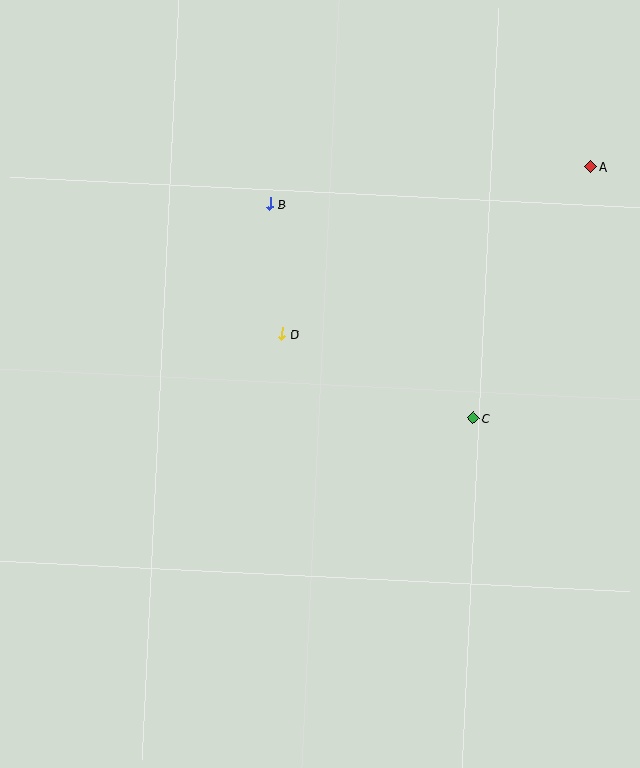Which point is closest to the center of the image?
Point D at (282, 334) is closest to the center.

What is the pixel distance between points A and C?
The distance between A and C is 277 pixels.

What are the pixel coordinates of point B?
Point B is at (270, 204).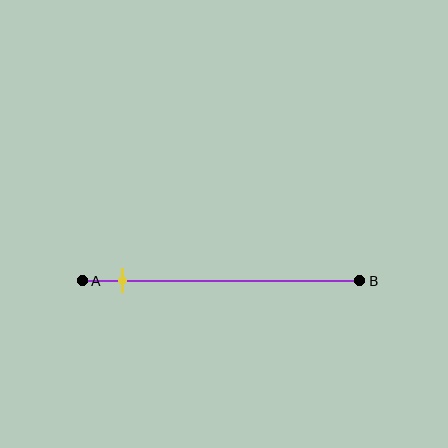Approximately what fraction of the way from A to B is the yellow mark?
The yellow mark is approximately 15% of the way from A to B.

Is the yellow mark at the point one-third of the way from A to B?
No, the mark is at about 15% from A, not at the 33% one-third point.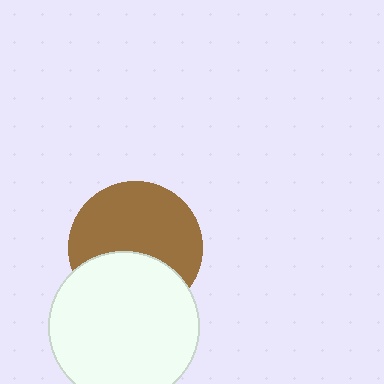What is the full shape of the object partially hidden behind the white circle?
The partially hidden object is a brown circle.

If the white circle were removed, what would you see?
You would see the complete brown circle.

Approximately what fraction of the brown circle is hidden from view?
Roughly 37% of the brown circle is hidden behind the white circle.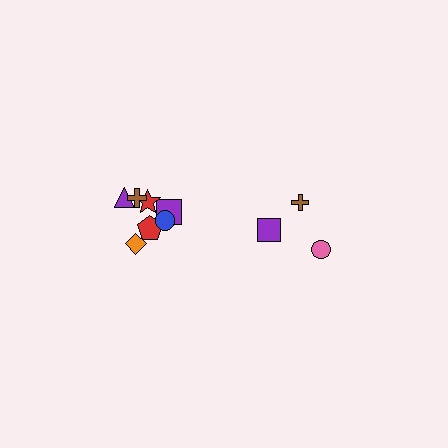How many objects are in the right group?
There are 3 objects.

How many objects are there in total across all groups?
There are 10 objects.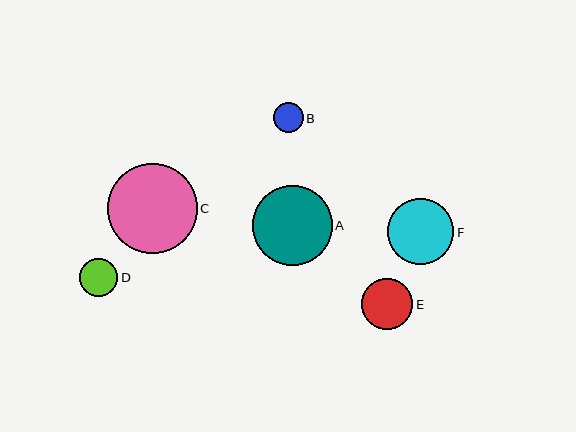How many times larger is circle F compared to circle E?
Circle F is approximately 1.3 times the size of circle E.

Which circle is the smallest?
Circle B is the smallest with a size of approximately 30 pixels.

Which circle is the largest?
Circle C is the largest with a size of approximately 90 pixels.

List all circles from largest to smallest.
From largest to smallest: C, A, F, E, D, B.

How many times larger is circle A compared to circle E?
Circle A is approximately 1.6 times the size of circle E.